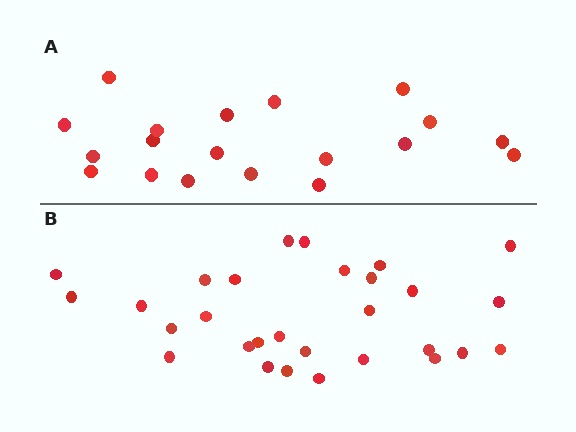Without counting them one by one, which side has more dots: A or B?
Region B (the bottom region) has more dots.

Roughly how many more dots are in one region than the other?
Region B has roughly 10 or so more dots than region A.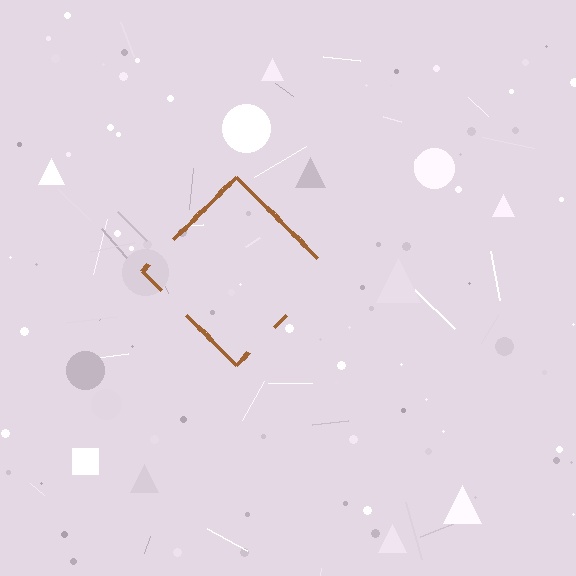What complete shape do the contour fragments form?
The contour fragments form a diamond.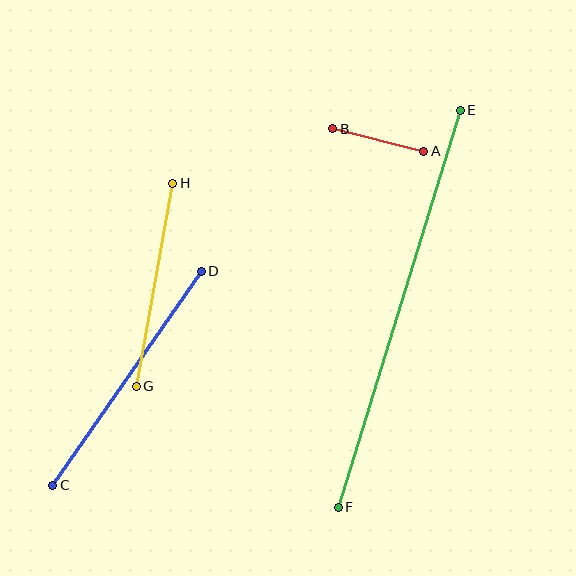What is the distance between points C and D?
The distance is approximately 260 pixels.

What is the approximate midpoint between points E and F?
The midpoint is at approximately (399, 309) pixels.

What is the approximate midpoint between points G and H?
The midpoint is at approximately (154, 285) pixels.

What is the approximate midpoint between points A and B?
The midpoint is at approximately (378, 140) pixels.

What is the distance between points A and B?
The distance is approximately 94 pixels.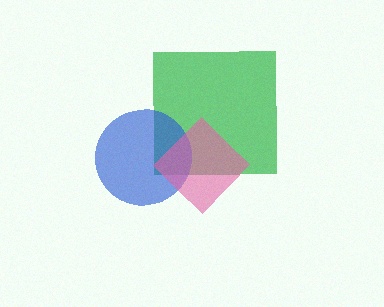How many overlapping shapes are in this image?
There are 3 overlapping shapes in the image.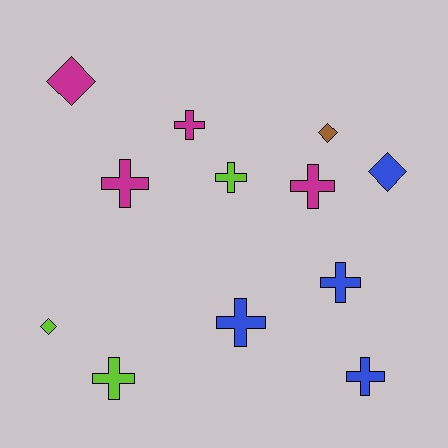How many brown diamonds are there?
There is 1 brown diamond.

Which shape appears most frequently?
Cross, with 8 objects.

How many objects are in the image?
There are 12 objects.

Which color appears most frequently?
Magenta, with 4 objects.